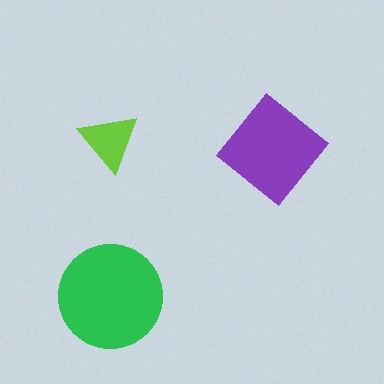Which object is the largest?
The green circle.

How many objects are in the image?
There are 3 objects in the image.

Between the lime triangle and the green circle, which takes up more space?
The green circle.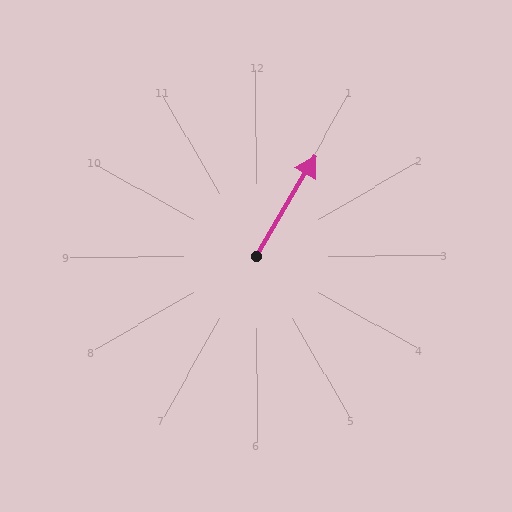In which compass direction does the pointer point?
Northeast.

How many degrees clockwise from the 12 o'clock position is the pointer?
Approximately 31 degrees.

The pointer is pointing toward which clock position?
Roughly 1 o'clock.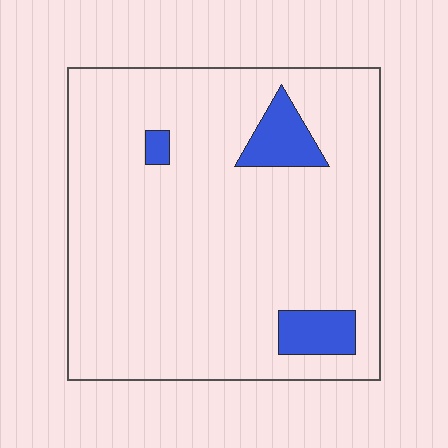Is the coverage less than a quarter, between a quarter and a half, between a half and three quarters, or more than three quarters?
Less than a quarter.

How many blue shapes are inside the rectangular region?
3.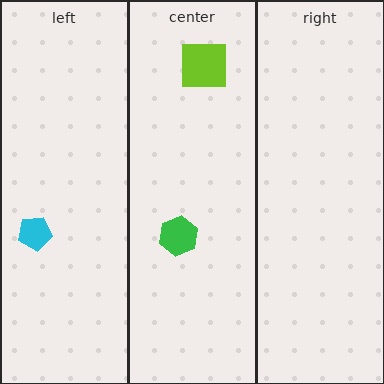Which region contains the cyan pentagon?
The left region.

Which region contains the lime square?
The center region.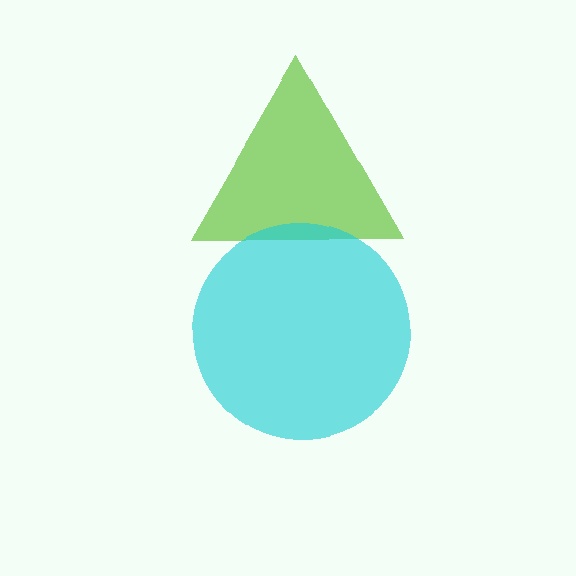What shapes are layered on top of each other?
The layered shapes are: a lime triangle, a cyan circle.